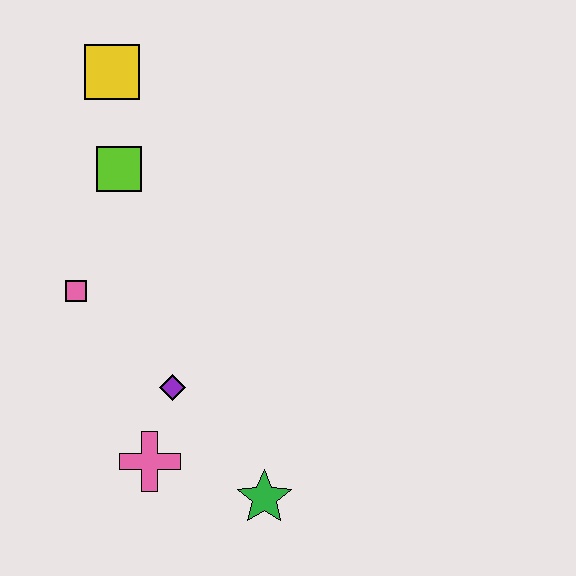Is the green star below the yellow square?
Yes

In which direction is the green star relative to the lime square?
The green star is below the lime square.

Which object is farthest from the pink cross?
The yellow square is farthest from the pink cross.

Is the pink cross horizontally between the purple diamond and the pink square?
Yes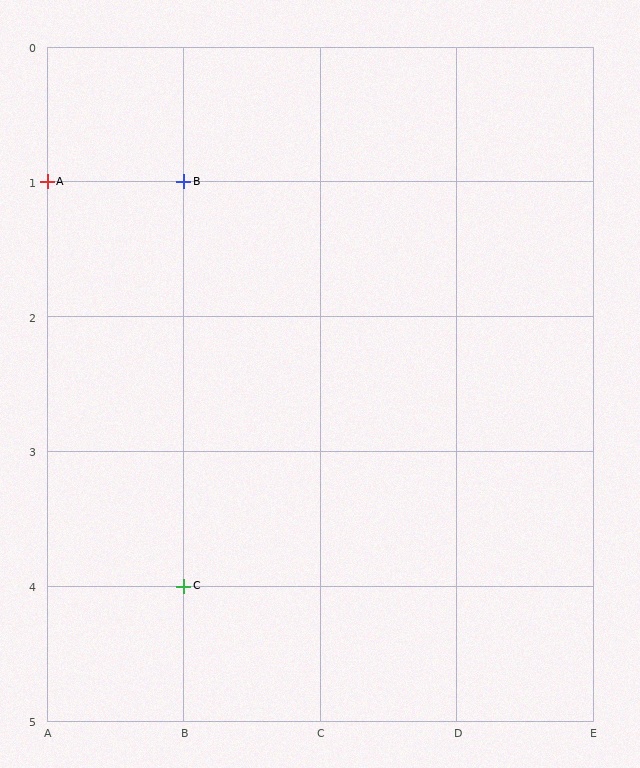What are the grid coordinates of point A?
Point A is at grid coordinates (A, 1).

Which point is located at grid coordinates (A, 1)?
Point A is at (A, 1).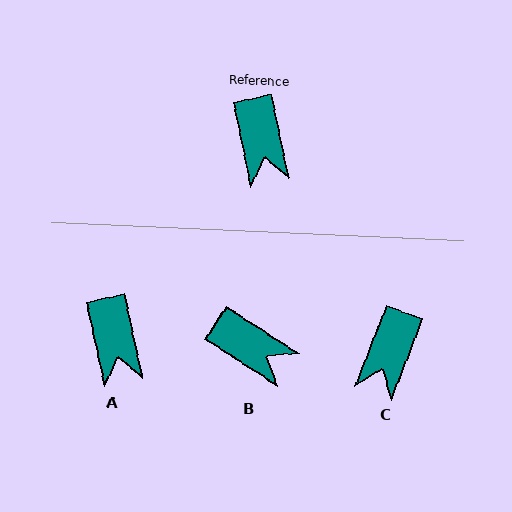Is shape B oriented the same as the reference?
No, it is off by about 45 degrees.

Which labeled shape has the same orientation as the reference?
A.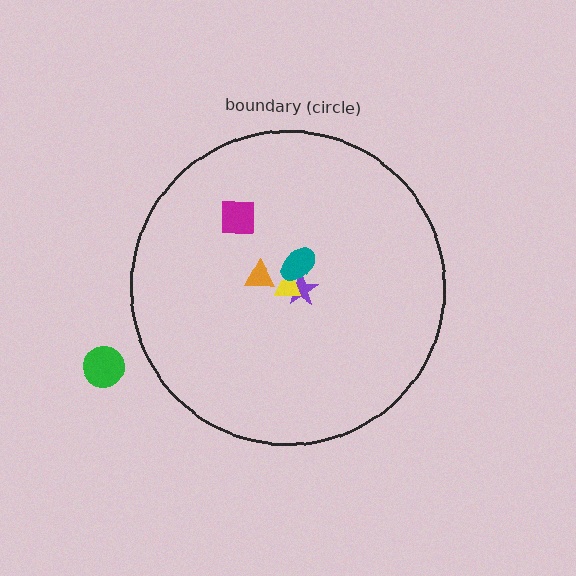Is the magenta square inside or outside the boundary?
Inside.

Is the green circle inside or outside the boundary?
Outside.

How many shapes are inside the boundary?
5 inside, 1 outside.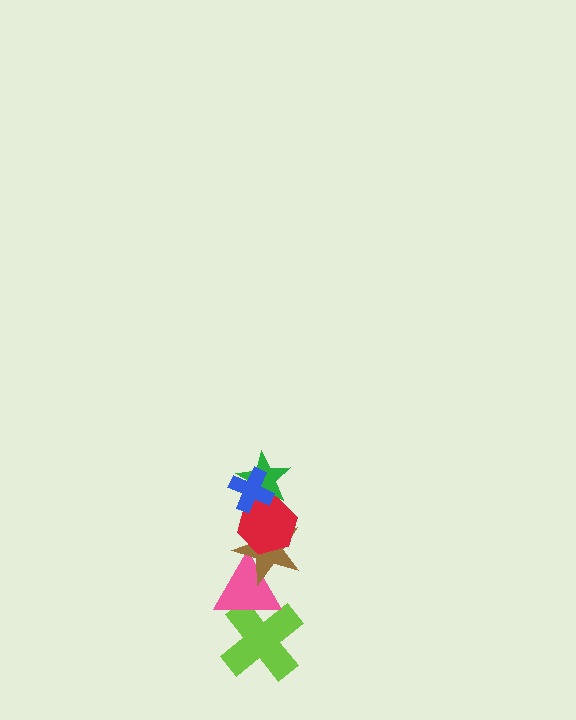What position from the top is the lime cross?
The lime cross is 6th from the top.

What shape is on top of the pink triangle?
The brown star is on top of the pink triangle.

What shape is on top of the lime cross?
The pink triangle is on top of the lime cross.